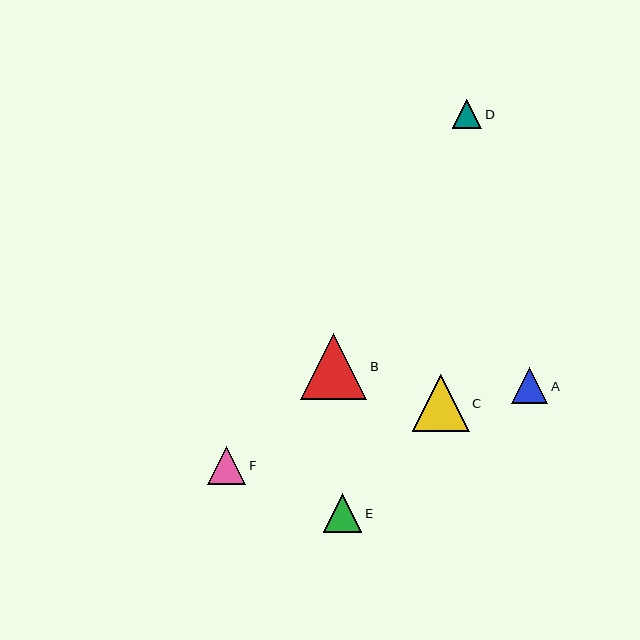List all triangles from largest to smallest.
From largest to smallest: B, C, E, F, A, D.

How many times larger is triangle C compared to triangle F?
Triangle C is approximately 1.5 times the size of triangle F.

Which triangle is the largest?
Triangle B is the largest with a size of approximately 66 pixels.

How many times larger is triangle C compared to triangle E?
Triangle C is approximately 1.5 times the size of triangle E.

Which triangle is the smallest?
Triangle D is the smallest with a size of approximately 29 pixels.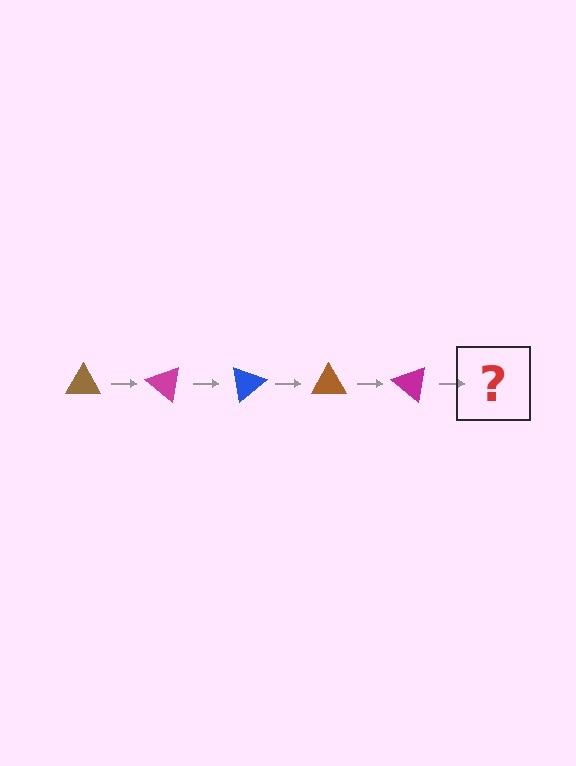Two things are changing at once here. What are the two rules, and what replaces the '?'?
The two rules are that it rotates 40 degrees each step and the color cycles through brown, magenta, and blue. The '?' should be a blue triangle, rotated 200 degrees from the start.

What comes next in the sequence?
The next element should be a blue triangle, rotated 200 degrees from the start.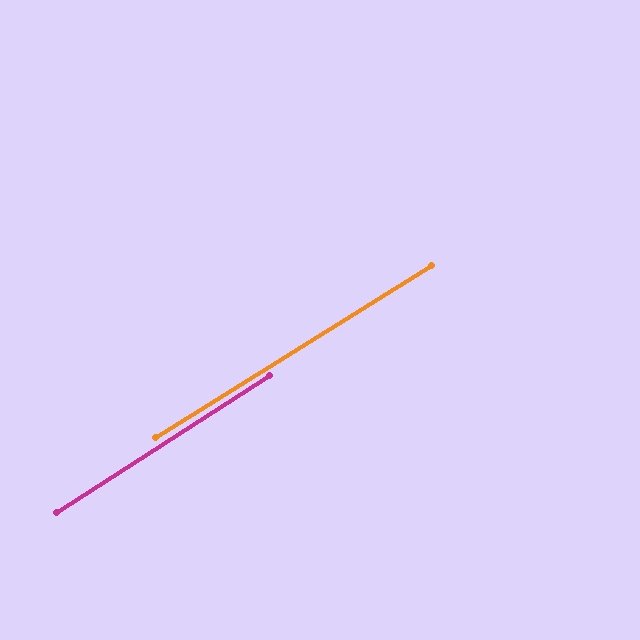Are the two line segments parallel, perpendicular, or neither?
Parallel — their directions differ by only 0.7°.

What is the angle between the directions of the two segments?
Approximately 1 degree.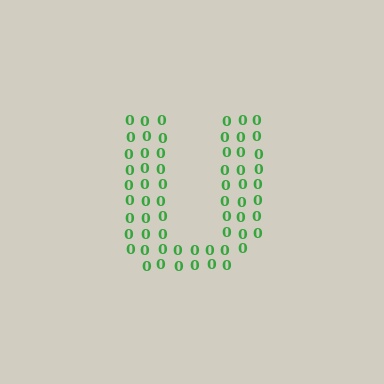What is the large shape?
The large shape is the letter U.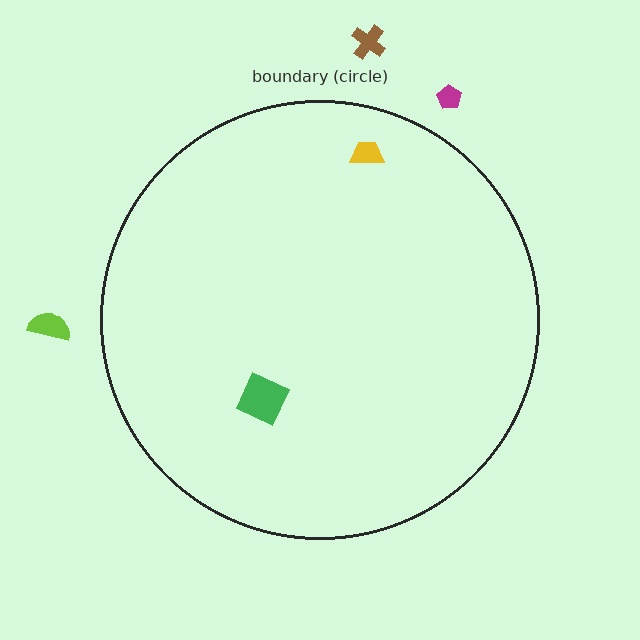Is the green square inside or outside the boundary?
Inside.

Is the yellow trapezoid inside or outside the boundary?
Inside.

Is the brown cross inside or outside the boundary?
Outside.